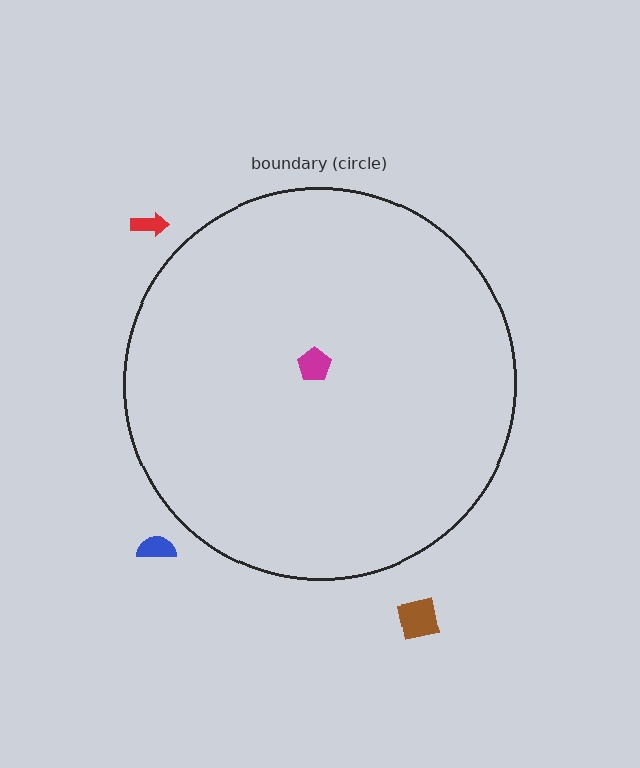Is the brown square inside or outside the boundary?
Outside.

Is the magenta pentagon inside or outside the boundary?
Inside.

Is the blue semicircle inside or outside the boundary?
Outside.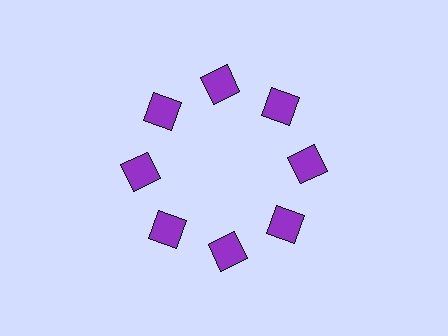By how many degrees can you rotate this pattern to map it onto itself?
The pattern maps onto itself every 45 degrees of rotation.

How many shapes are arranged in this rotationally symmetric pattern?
There are 8 shapes, arranged in 8 groups of 1.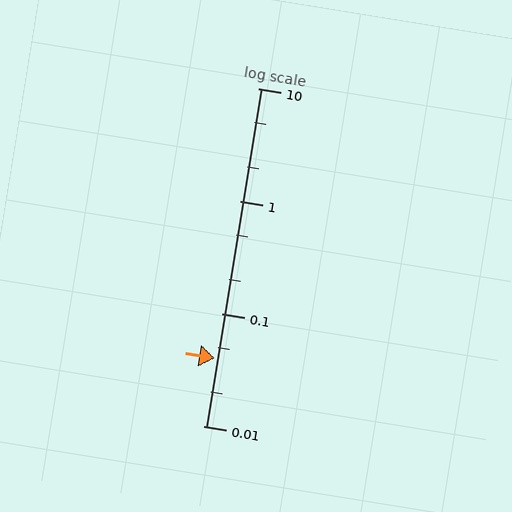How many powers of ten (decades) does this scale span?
The scale spans 3 decades, from 0.01 to 10.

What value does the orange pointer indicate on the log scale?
The pointer indicates approximately 0.04.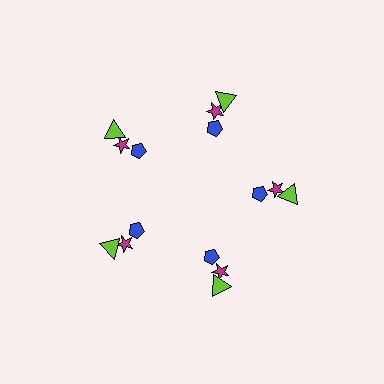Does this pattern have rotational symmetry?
Yes, this pattern has 5-fold rotational symmetry. It looks the same after rotating 72 degrees around the center.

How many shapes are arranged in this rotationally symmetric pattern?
There are 15 shapes, arranged in 5 groups of 3.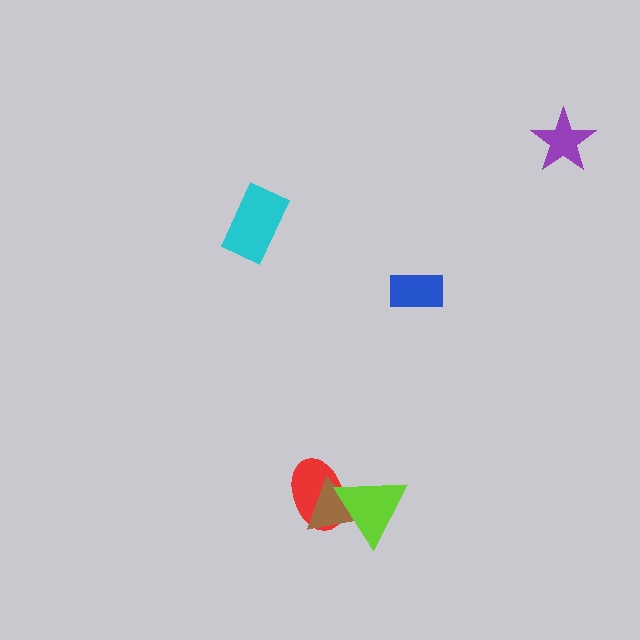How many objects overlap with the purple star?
0 objects overlap with the purple star.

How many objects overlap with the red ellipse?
2 objects overlap with the red ellipse.